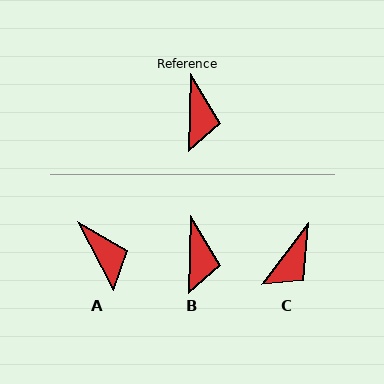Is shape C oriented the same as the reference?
No, it is off by about 36 degrees.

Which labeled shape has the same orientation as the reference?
B.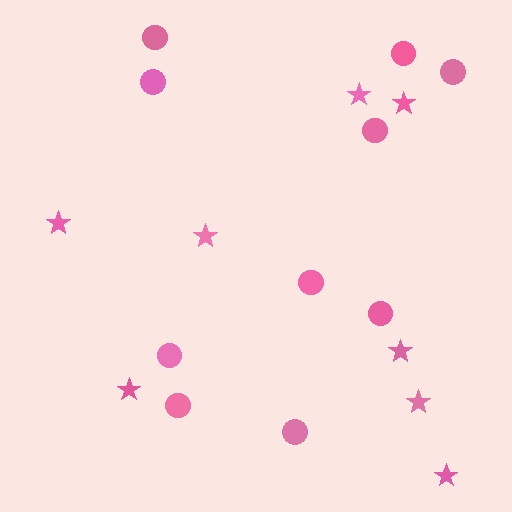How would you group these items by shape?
There are 2 groups: one group of circles (10) and one group of stars (8).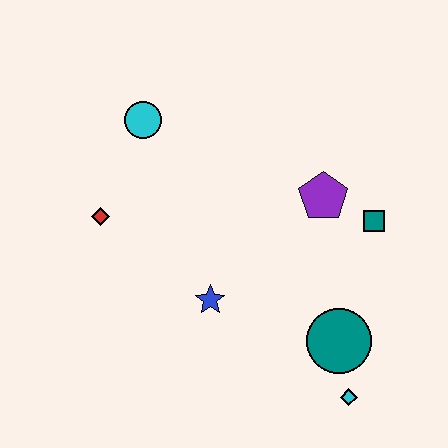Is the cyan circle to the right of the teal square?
No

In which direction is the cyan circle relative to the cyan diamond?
The cyan circle is above the cyan diamond.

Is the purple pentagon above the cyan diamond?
Yes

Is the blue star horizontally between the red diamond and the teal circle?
Yes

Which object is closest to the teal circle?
The cyan diamond is closest to the teal circle.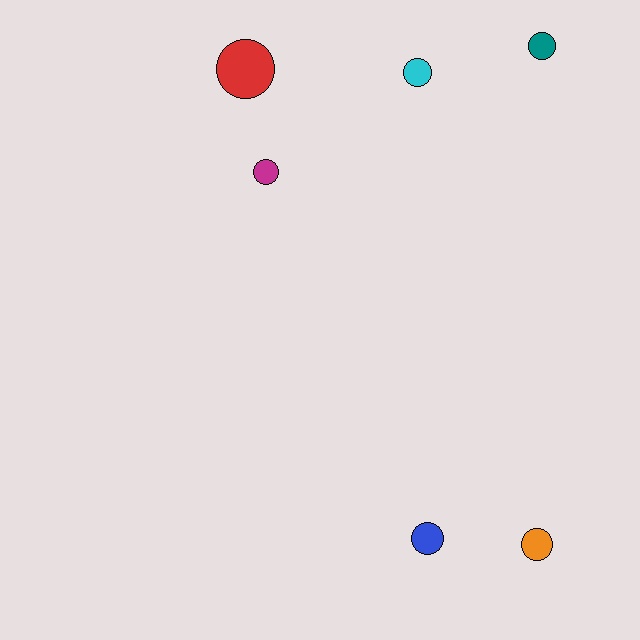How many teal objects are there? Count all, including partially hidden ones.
There is 1 teal object.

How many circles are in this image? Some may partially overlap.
There are 6 circles.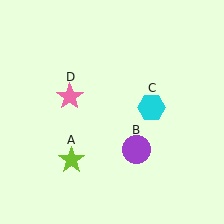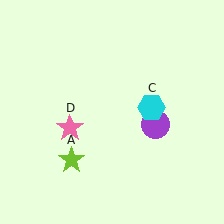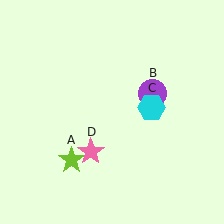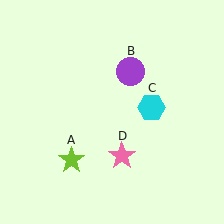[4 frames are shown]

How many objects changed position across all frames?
2 objects changed position: purple circle (object B), pink star (object D).